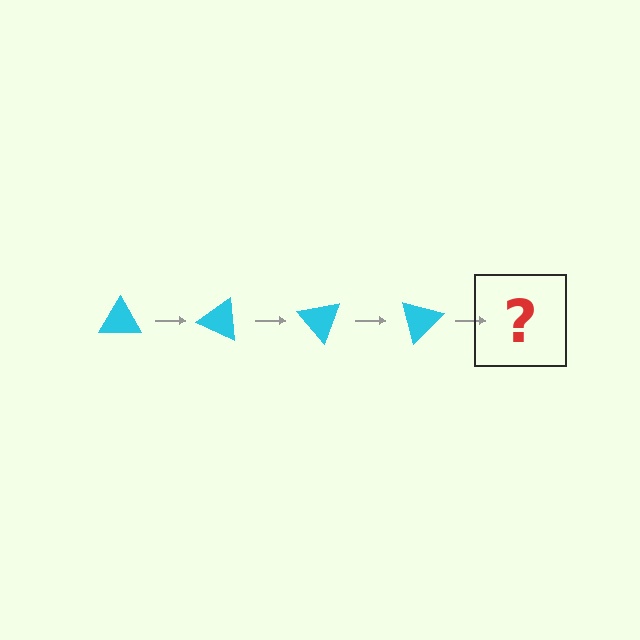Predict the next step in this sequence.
The next step is a cyan triangle rotated 100 degrees.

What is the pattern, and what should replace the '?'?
The pattern is that the triangle rotates 25 degrees each step. The '?' should be a cyan triangle rotated 100 degrees.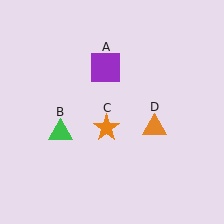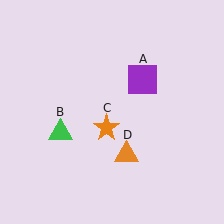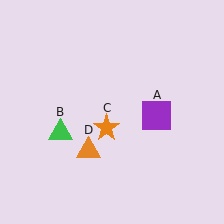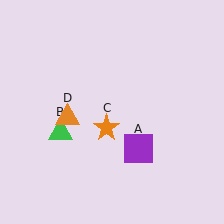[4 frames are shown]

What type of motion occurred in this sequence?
The purple square (object A), orange triangle (object D) rotated clockwise around the center of the scene.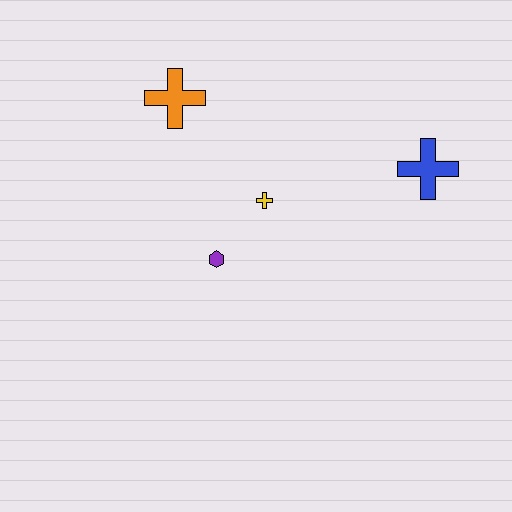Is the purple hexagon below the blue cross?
Yes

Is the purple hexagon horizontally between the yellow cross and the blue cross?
No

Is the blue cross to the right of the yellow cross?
Yes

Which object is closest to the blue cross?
The yellow cross is closest to the blue cross.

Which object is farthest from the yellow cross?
The blue cross is farthest from the yellow cross.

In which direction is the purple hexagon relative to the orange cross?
The purple hexagon is below the orange cross.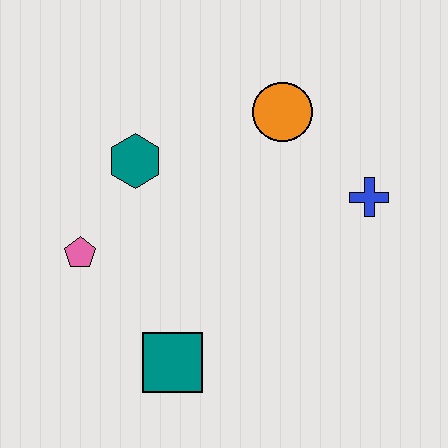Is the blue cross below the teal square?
No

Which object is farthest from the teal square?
The orange circle is farthest from the teal square.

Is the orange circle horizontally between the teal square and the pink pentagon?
No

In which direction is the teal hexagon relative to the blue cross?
The teal hexagon is to the left of the blue cross.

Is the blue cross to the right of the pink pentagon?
Yes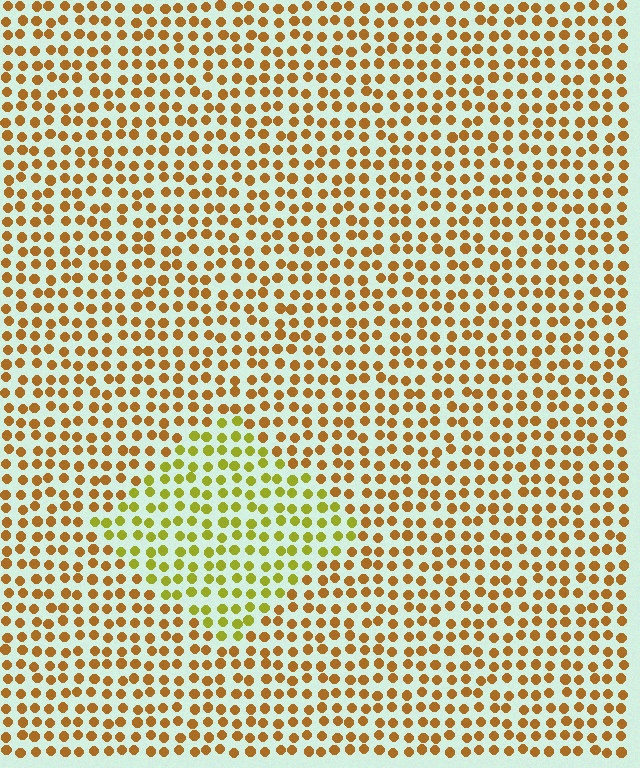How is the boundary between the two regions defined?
The boundary is defined purely by a slight shift in hue (about 36 degrees). Spacing, size, and orientation are identical on both sides.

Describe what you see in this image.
The image is filled with small brown elements in a uniform arrangement. A diamond-shaped region is visible where the elements are tinted to a slightly different hue, forming a subtle color boundary.